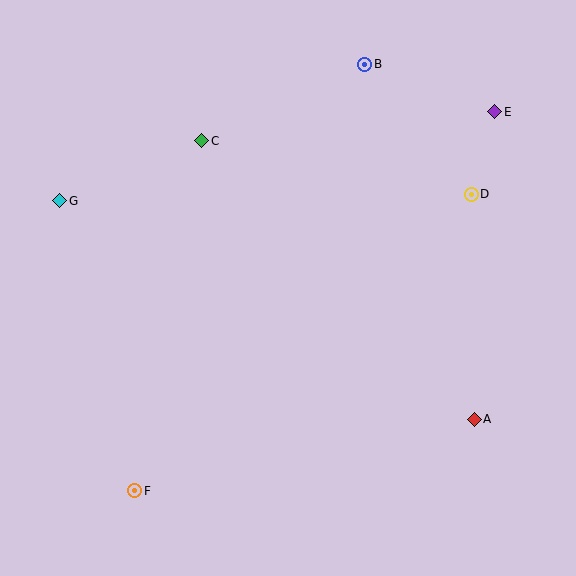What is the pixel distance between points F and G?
The distance between F and G is 299 pixels.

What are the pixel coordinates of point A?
Point A is at (474, 419).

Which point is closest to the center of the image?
Point C at (202, 141) is closest to the center.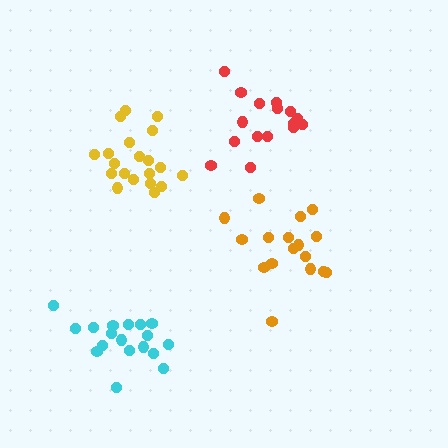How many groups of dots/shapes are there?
There are 4 groups.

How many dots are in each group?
Group 1: 20 dots, Group 2: 16 dots, Group 3: 17 dots, Group 4: 18 dots (71 total).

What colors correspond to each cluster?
The clusters are colored: yellow, red, orange, cyan.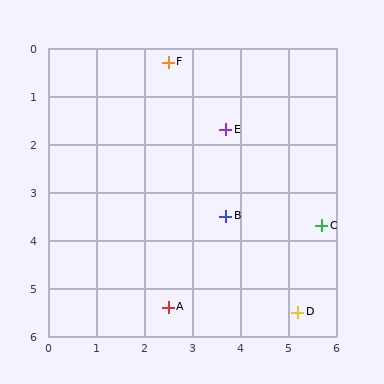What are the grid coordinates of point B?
Point B is at approximately (3.7, 3.5).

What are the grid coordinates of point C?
Point C is at approximately (5.7, 3.7).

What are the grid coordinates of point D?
Point D is at approximately (5.2, 5.5).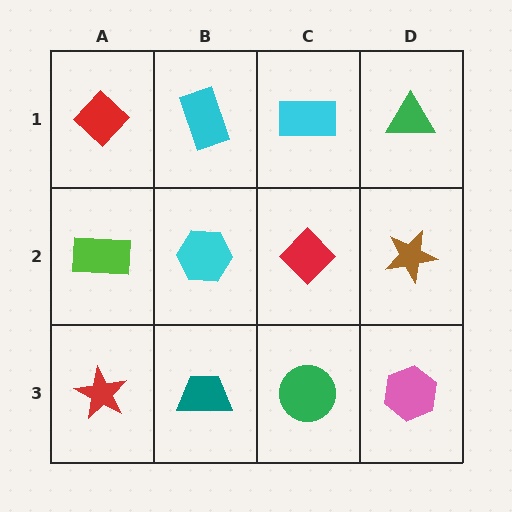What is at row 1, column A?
A red diamond.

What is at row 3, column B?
A teal trapezoid.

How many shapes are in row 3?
4 shapes.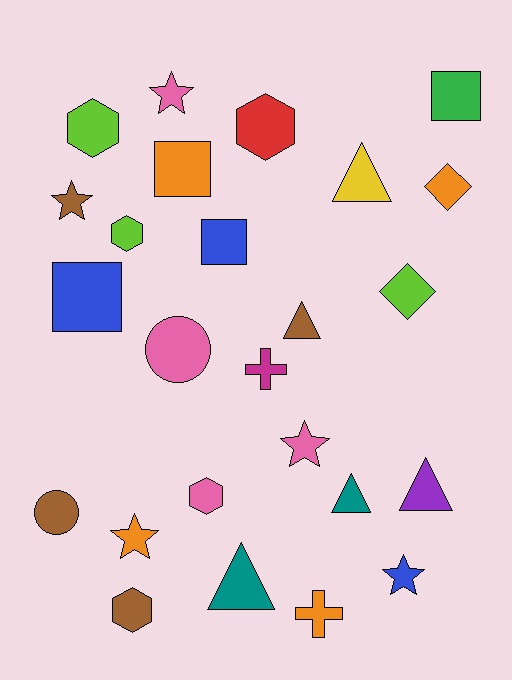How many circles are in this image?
There are 2 circles.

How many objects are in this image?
There are 25 objects.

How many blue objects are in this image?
There are 3 blue objects.